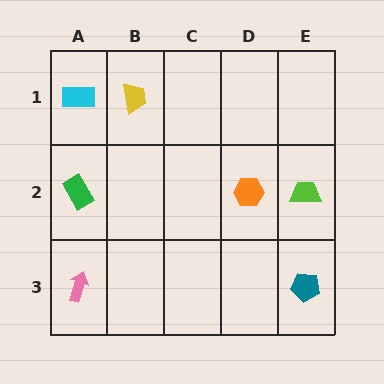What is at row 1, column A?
A cyan rectangle.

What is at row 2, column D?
An orange hexagon.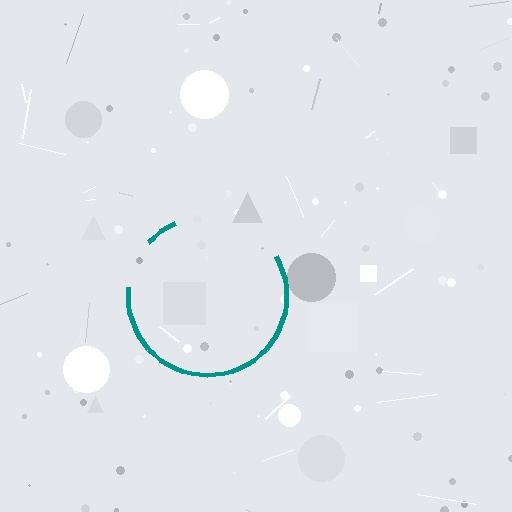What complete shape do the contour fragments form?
The contour fragments form a circle.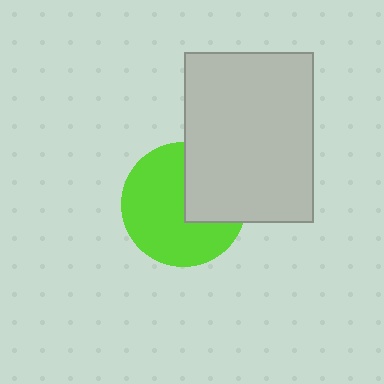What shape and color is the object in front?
The object in front is a light gray rectangle.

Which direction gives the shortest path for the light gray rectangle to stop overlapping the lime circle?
Moving right gives the shortest separation.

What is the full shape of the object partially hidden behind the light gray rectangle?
The partially hidden object is a lime circle.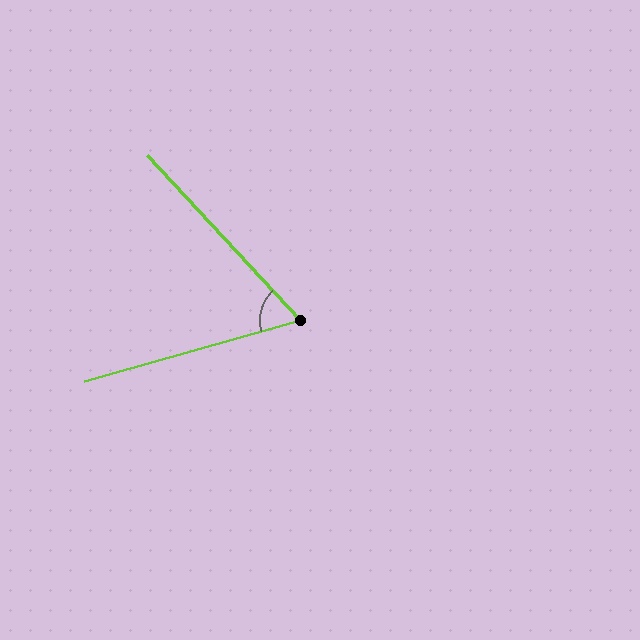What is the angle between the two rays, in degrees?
Approximately 63 degrees.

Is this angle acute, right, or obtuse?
It is acute.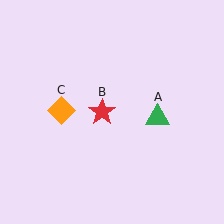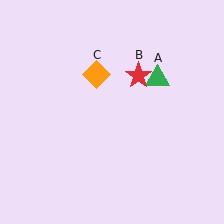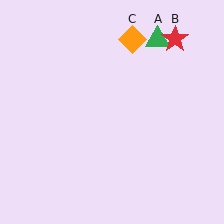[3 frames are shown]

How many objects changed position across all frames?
3 objects changed position: green triangle (object A), red star (object B), orange diamond (object C).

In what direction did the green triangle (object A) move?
The green triangle (object A) moved up.